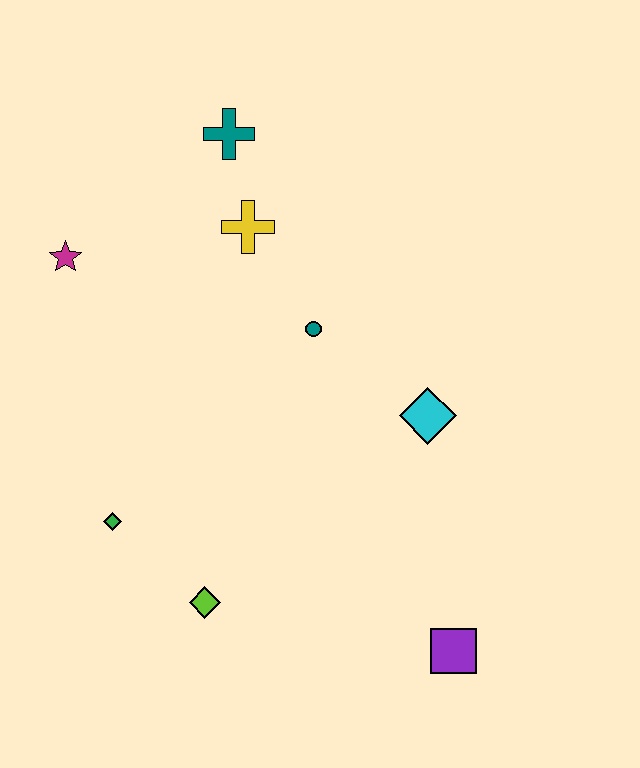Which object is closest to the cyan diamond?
The teal circle is closest to the cyan diamond.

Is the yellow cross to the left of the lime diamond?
No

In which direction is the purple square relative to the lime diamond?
The purple square is to the right of the lime diamond.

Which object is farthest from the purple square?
The teal cross is farthest from the purple square.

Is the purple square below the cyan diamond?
Yes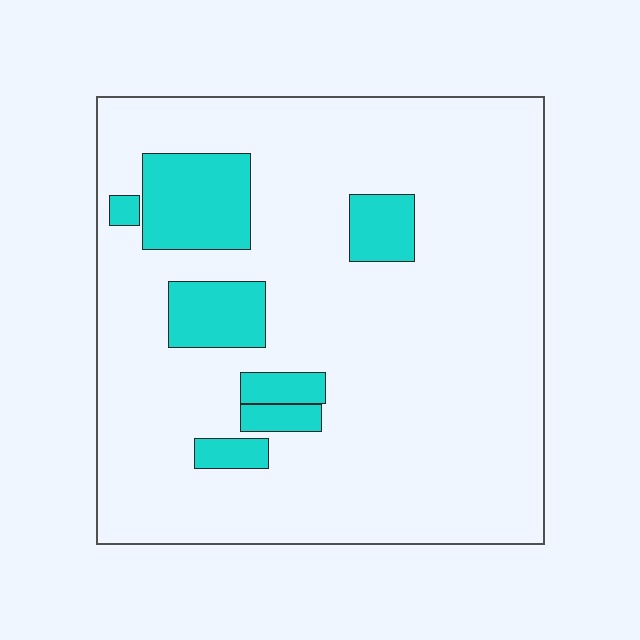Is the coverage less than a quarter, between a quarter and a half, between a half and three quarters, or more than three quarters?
Less than a quarter.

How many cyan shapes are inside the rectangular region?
7.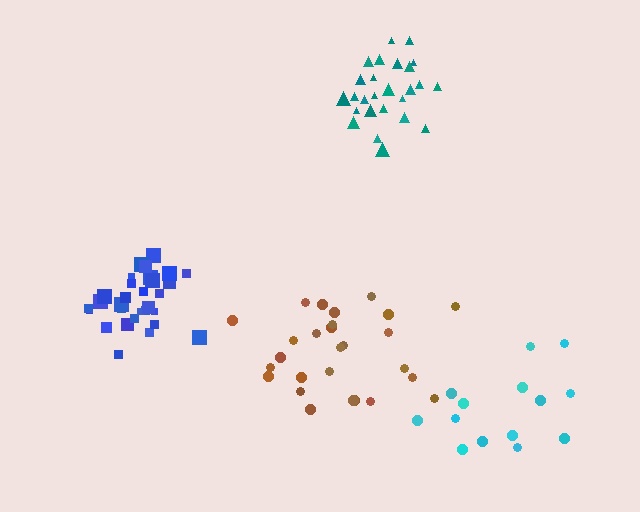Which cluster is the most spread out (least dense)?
Cyan.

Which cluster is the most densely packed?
Blue.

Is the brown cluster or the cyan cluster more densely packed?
Brown.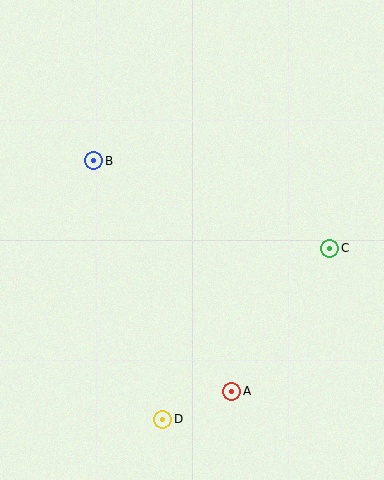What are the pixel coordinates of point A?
Point A is at (231, 391).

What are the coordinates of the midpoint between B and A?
The midpoint between B and A is at (163, 276).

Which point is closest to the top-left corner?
Point B is closest to the top-left corner.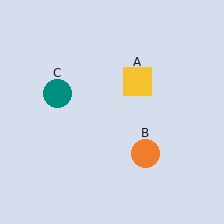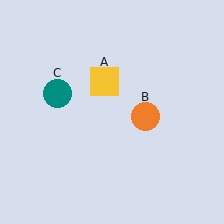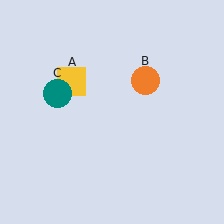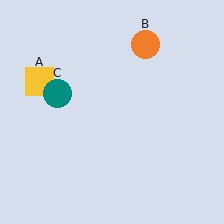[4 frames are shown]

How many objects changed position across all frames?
2 objects changed position: yellow square (object A), orange circle (object B).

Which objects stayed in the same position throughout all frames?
Teal circle (object C) remained stationary.